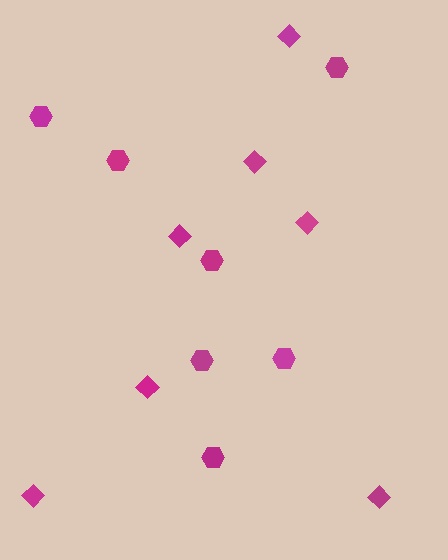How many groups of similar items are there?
There are 2 groups: one group of diamonds (7) and one group of hexagons (7).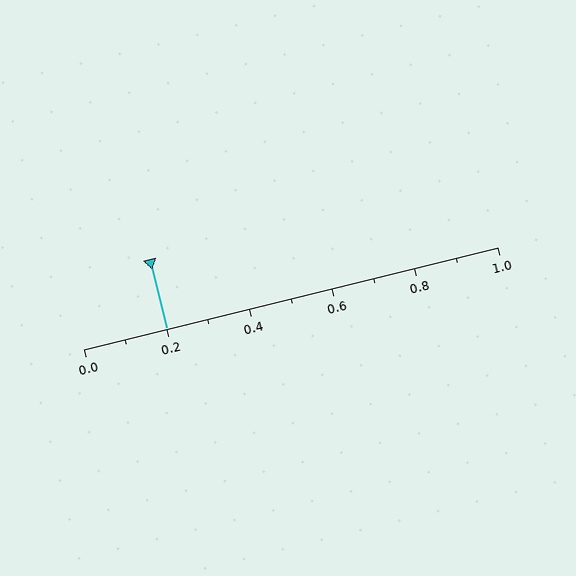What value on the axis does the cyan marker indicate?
The marker indicates approximately 0.2.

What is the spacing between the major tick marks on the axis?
The major ticks are spaced 0.2 apart.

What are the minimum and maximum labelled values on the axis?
The axis runs from 0.0 to 1.0.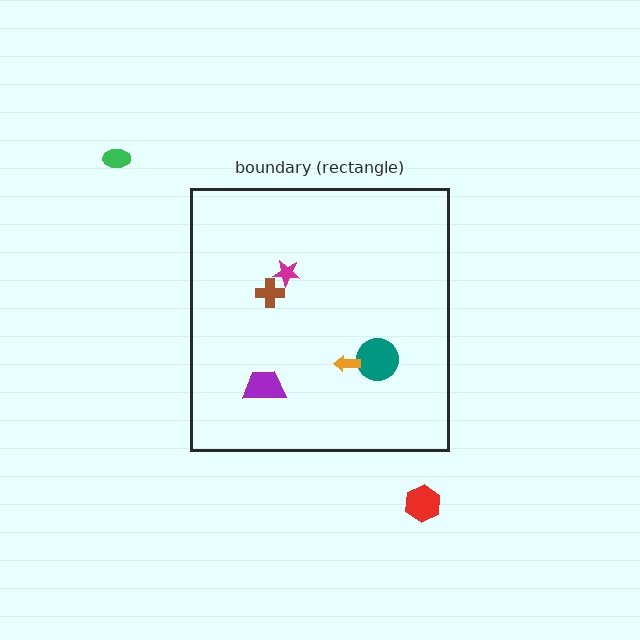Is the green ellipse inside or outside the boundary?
Outside.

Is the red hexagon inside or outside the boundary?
Outside.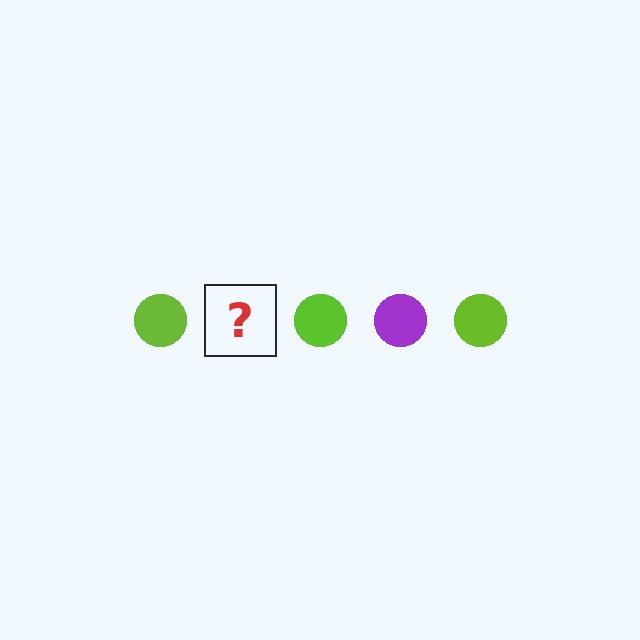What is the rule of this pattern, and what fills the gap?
The rule is that the pattern cycles through lime, purple circles. The gap should be filled with a purple circle.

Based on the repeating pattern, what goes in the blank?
The blank should be a purple circle.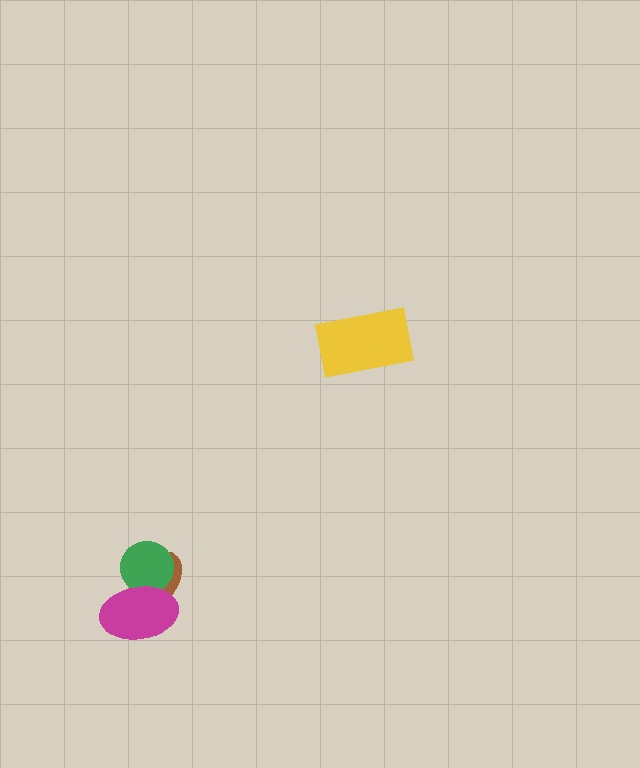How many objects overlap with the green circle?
2 objects overlap with the green circle.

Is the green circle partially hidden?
Yes, it is partially covered by another shape.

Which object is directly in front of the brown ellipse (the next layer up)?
The green circle is directly in front of the brown ellipse.